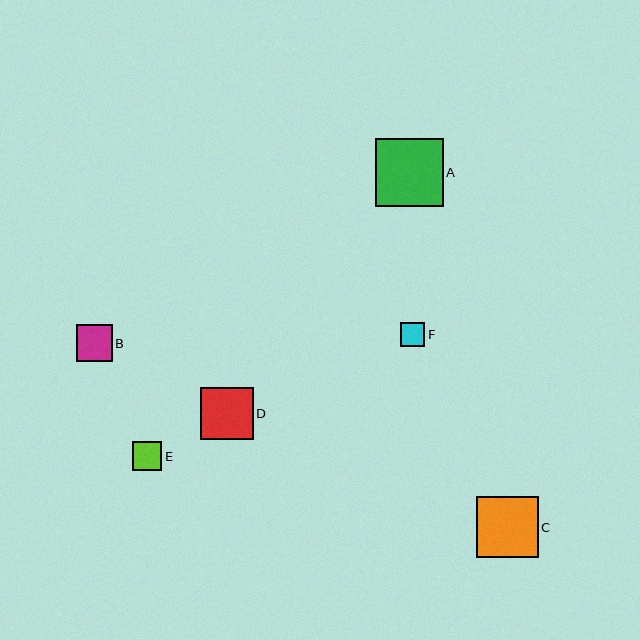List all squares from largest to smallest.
From largest to smallest: A, C, D, B, E, F.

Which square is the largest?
Square A is the largest with a size of approximately 67 pixels.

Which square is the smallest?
Square F is the smallest with a size of approximately 24 pixels.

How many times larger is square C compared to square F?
Square C is approximately 2.6 times the size of square F.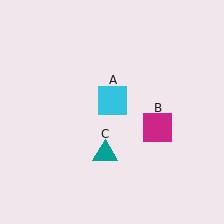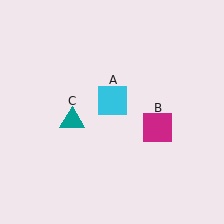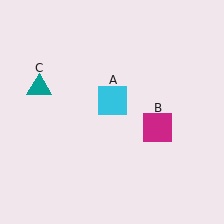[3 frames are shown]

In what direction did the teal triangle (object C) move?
The teal triangle (object C) moved up and to the left.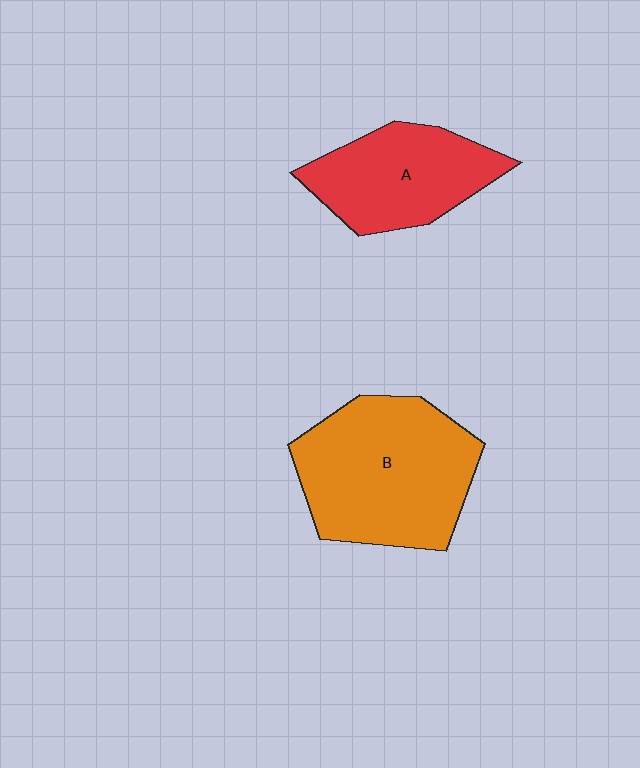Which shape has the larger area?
Shape B (orange).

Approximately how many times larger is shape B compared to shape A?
Approximately 1.5 times.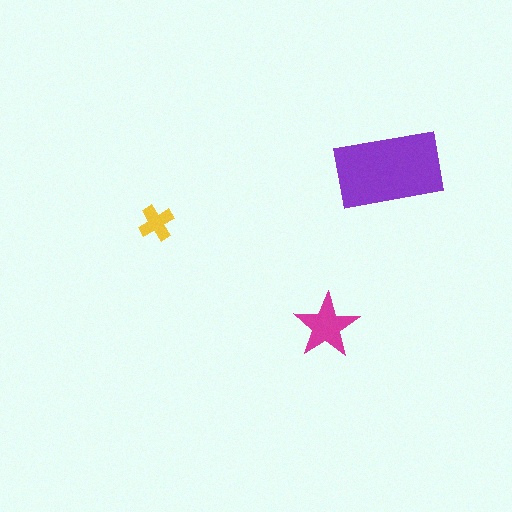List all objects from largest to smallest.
The purple rectangle, the magenta star, the yellow cross.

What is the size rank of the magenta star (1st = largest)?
2nd.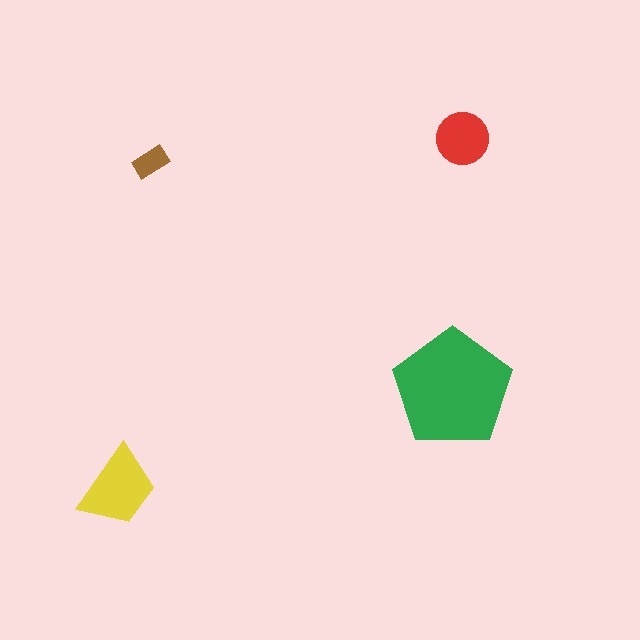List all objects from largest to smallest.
The green pentagon, the yellow trapezoid, the red circle, the brown rectangle.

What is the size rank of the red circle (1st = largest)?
3rd.